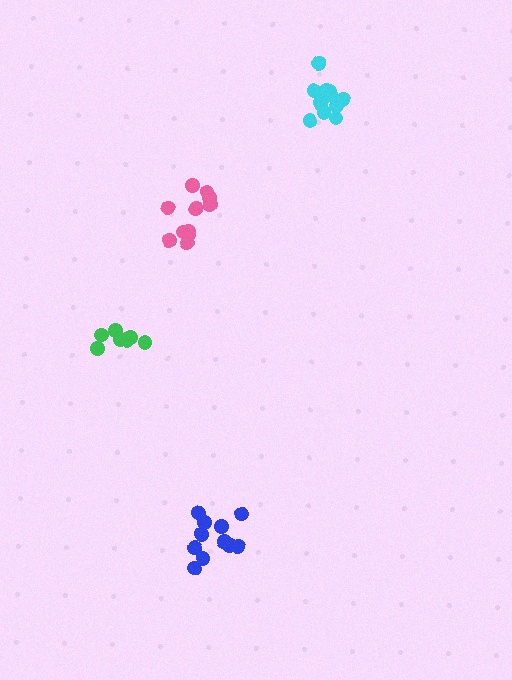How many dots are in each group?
Group 1: 11 dots, Group 2: 13 dots, Group 3: 7 dots, Group 4: 11 dots (42 total).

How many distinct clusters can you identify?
There are 4 distinct clusters.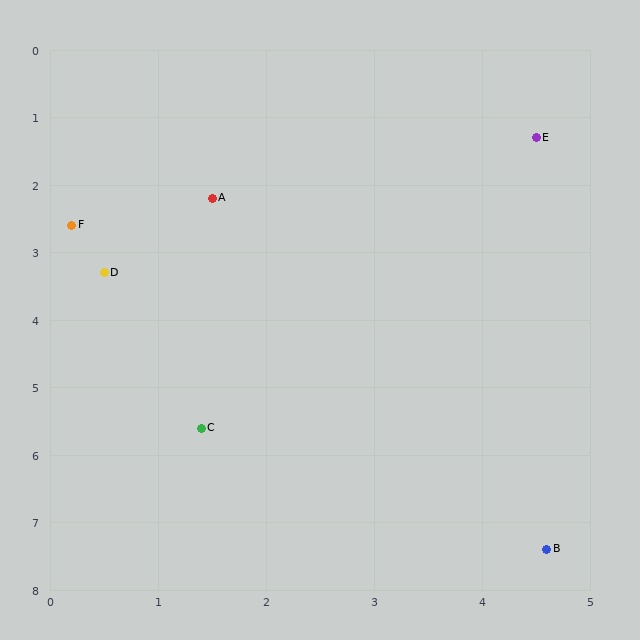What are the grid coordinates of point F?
Point F is at approximately (0.2, 2.6).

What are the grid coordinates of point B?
Point B is at approximately (4.6, 7.4).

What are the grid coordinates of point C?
Point C is at approximately (1.4, 5.6).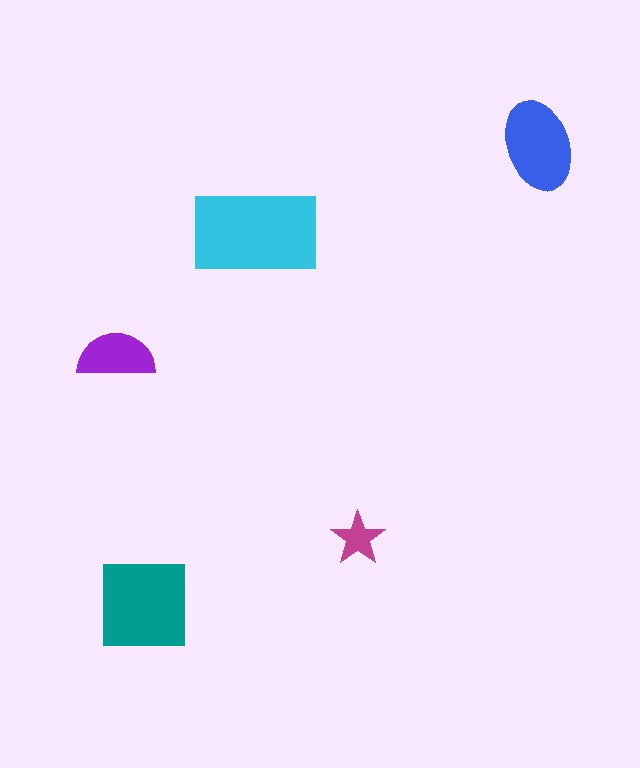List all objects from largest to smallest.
The cyan rectangle, the teal square, the blue ellipse, the purple semicircle, the magenta star.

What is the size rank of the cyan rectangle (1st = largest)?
1st.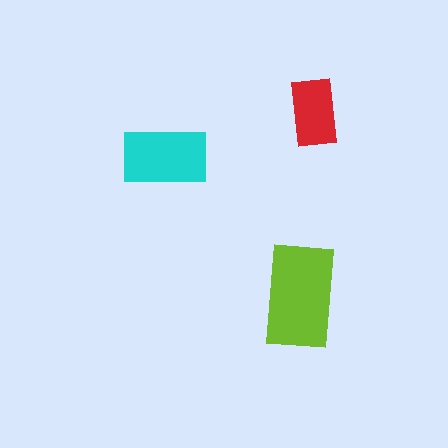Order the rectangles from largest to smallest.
the lime one, the cyan one, the red one.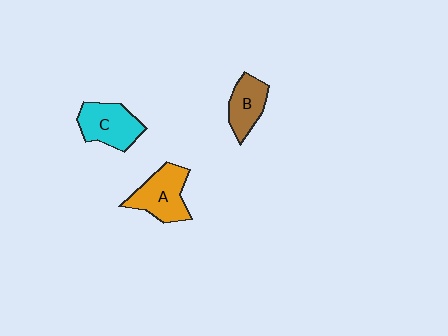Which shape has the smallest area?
Shape B (brown).